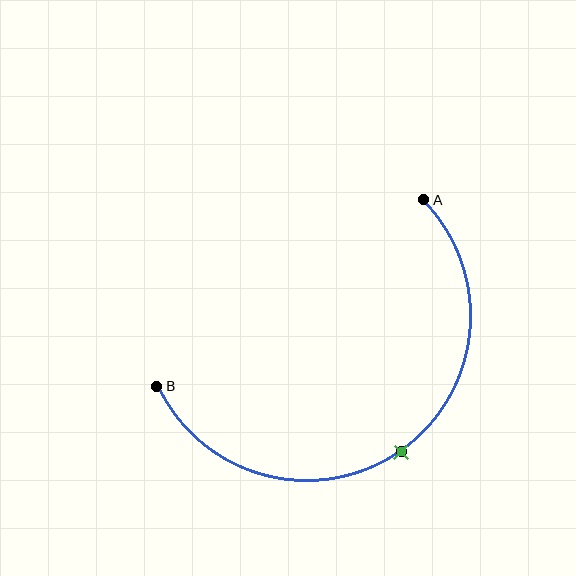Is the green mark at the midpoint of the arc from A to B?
Yes. The green mark lies on the arc at equal arc-length from both A and B — it is the arc midpoint.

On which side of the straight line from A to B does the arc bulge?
The arc bulges below and to the right of the straight line connecting A and B.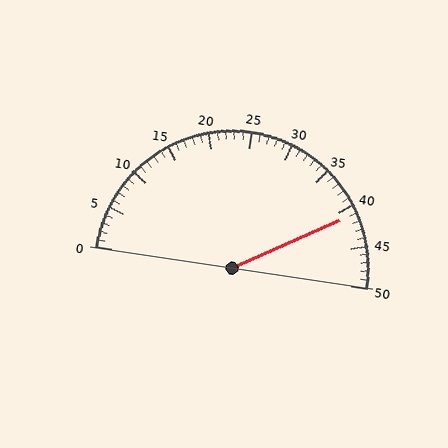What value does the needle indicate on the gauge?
The needle indicates approximately 41.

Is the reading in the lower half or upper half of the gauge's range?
The reading is in the upper half of the range (0 to 50).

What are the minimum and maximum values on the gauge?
The gauge ranges from 0 to 50.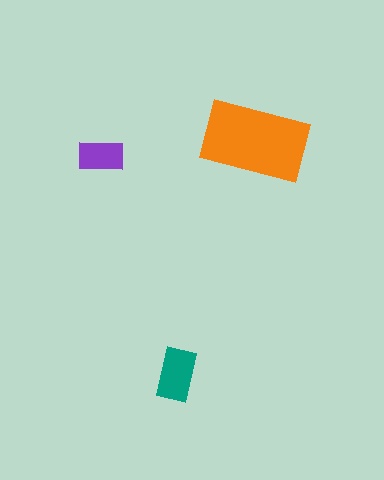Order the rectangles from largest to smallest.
the orange one, the teal one, the purple one.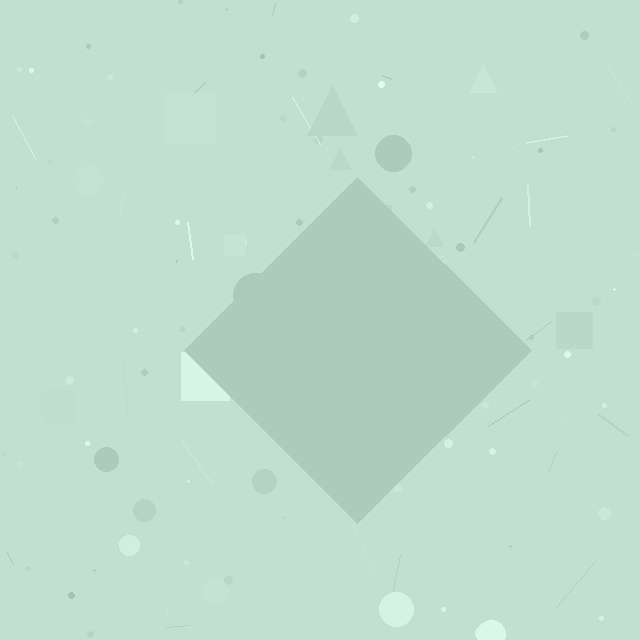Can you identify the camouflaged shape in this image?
The camouflaged shape is a diamond.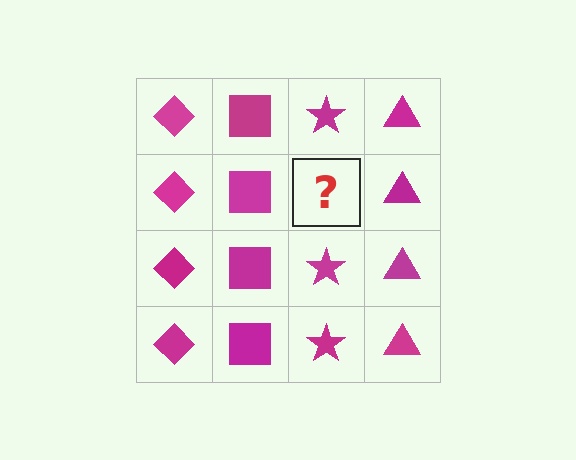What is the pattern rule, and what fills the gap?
The rule is that each column has a consistent shape. The gap should be filled with a magenta star.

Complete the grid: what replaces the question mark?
The question mark should be replaced with a magenta star.